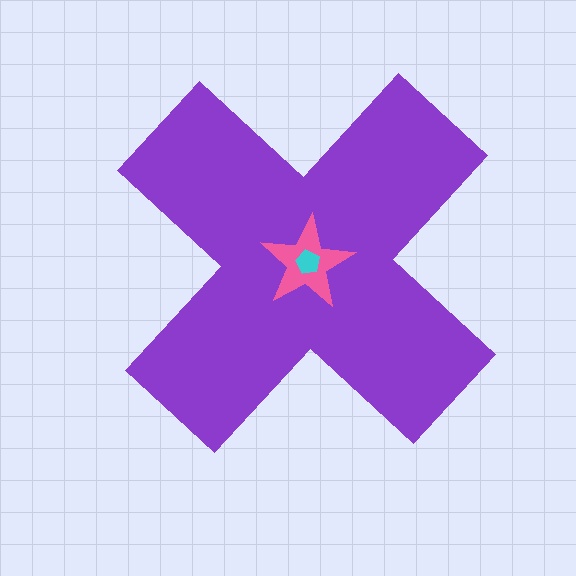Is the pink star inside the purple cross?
Yes.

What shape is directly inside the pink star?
The cyan pentagon.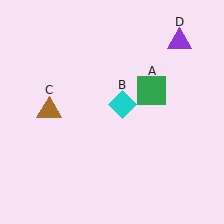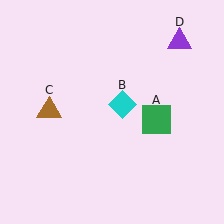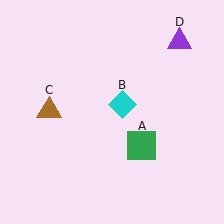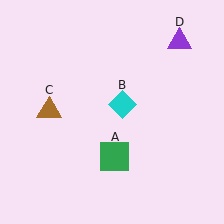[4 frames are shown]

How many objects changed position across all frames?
1 object changed position: green square (object A).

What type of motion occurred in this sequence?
The green square (object A) rotated clockwise around the center of the scene.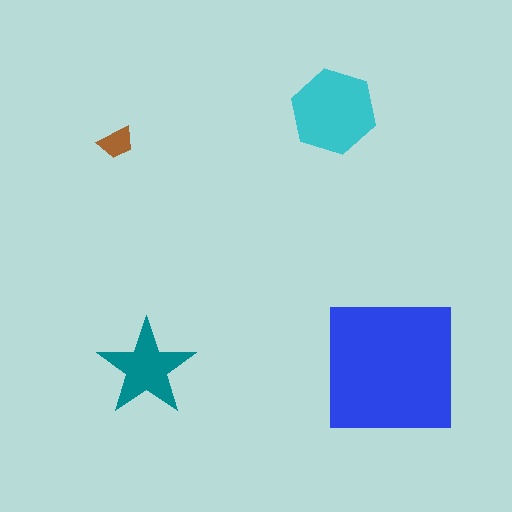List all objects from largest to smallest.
The blue square, the cyan hexagon, the teal star, the brown trapezoid.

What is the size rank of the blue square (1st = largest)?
1st.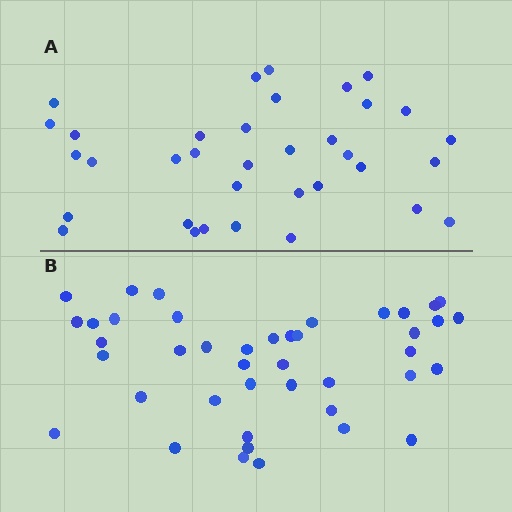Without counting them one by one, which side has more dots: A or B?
Region B (the bottom region) has more dots.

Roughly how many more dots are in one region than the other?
Region B has roughly 8 or so more dots than region A.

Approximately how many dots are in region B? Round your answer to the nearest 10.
About 40 dots. (The exact count is 42, which rounds to 40.)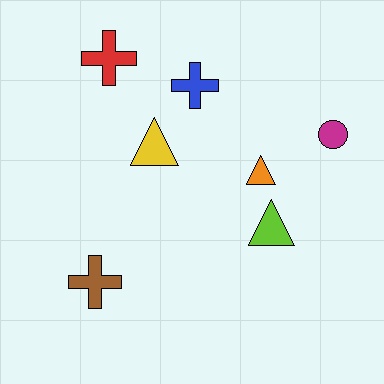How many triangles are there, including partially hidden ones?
There are 3 triangles.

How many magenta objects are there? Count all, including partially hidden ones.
There is 1 magenta object.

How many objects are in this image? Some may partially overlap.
There are 7 objects.